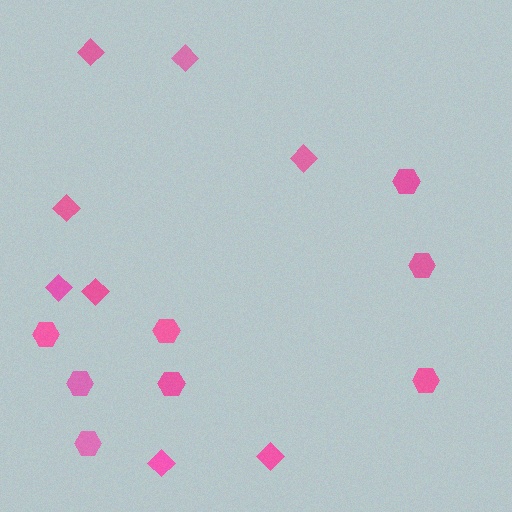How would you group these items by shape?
There are 2 groups: one group of diamonds (8) and one group of hexagons (8).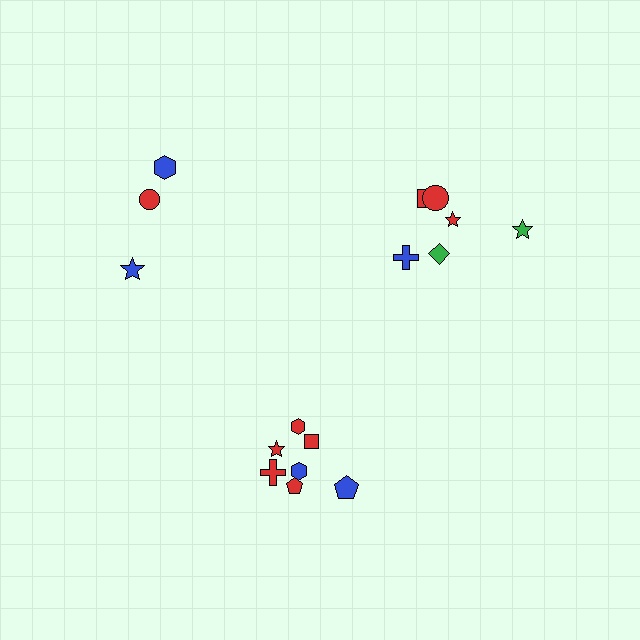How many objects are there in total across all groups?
There are 16 objects.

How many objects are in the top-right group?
There are 6 objects.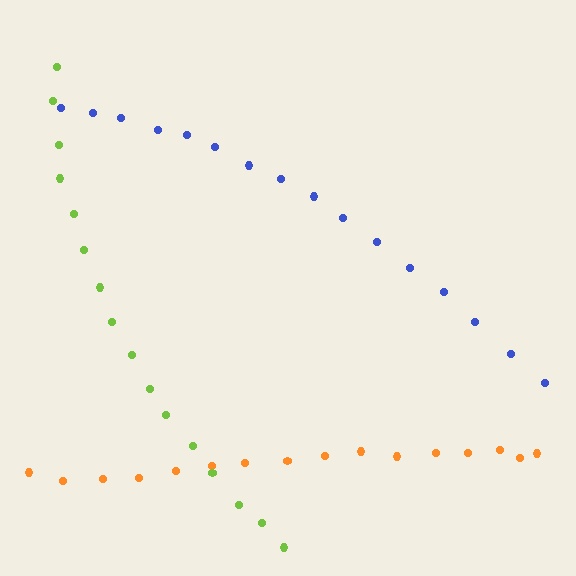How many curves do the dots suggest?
There are 3 distinct paths.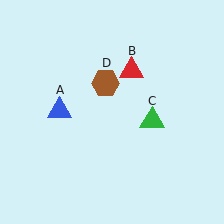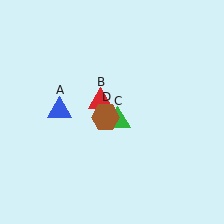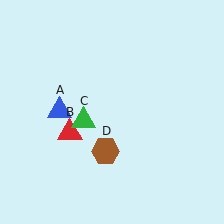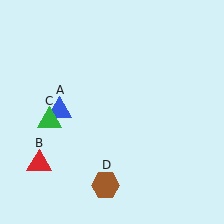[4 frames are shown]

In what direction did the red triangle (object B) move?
The red triangle (object B) moved down and to the left.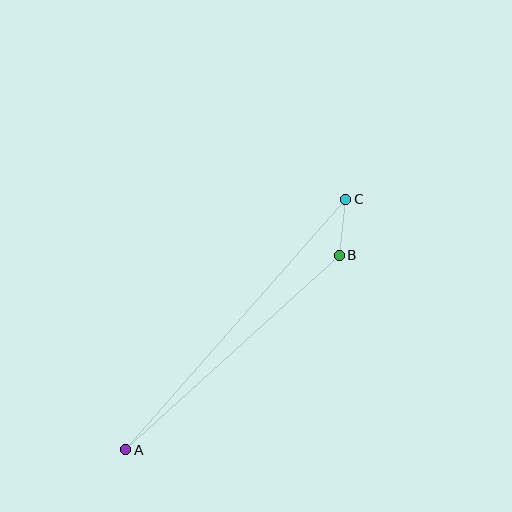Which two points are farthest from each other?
Points A and C are farthest from each other.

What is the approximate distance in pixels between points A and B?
The distance between A and B is approximately 289 pixels.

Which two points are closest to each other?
Points B and C are closest to each other.